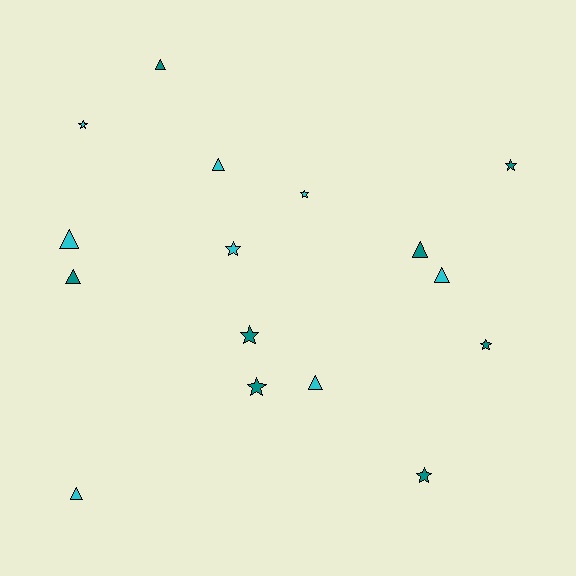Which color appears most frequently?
Teal, with 8 objects.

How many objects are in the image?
There are 16 objects.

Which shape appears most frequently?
Star, with 8 objects.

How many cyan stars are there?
There are 3 cyan stars.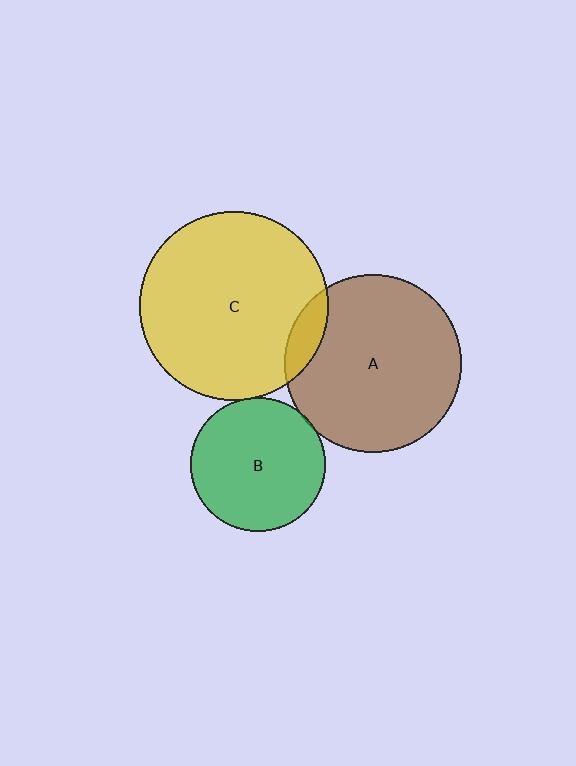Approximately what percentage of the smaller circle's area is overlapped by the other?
Approximately 10%.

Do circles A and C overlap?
Yes.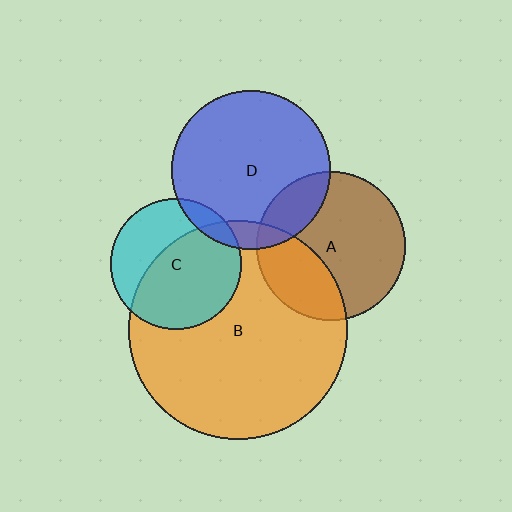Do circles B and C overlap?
Yes.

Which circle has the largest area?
Circle B (orange).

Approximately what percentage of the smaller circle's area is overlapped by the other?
Approximately 60%.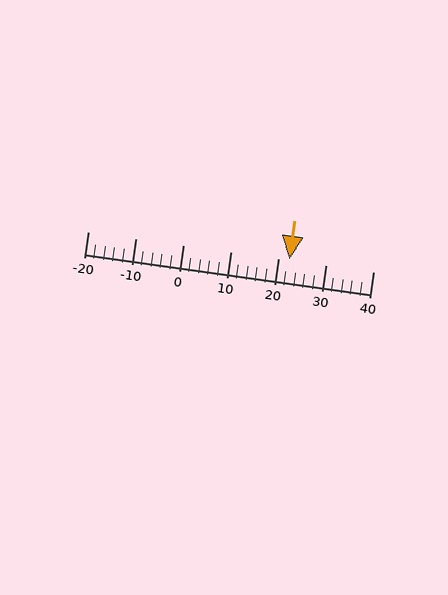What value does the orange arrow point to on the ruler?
The orange arrow points to approximately 22.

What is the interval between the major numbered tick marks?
The major tick marks are spaced 10 units apart.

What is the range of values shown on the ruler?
The ruler shows values from -20 to 40.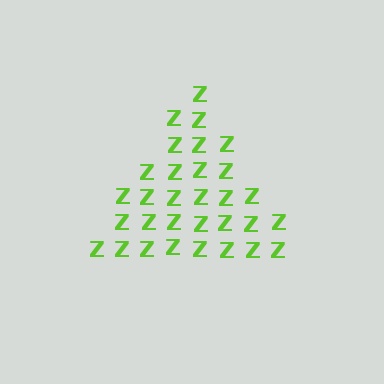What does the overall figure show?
The overall figure shows a triangle.